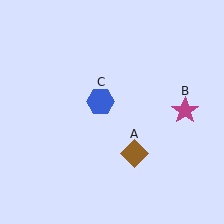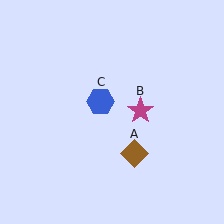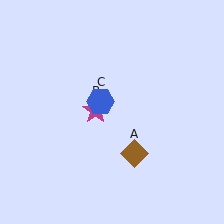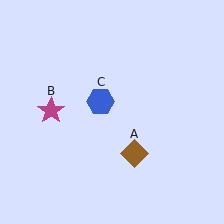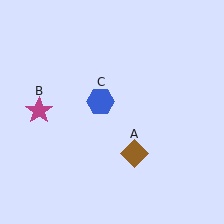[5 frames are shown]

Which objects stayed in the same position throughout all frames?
Brown diamond (object A) and blue hexagon (object C) remained stationary.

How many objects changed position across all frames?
1 object changed position: magenta star (object B).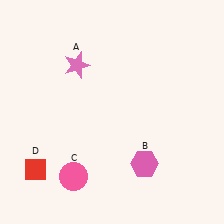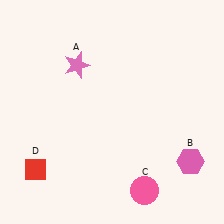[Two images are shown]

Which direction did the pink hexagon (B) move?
The pink hexagon (B) moved right.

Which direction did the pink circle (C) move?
The pink circle (C) moved right.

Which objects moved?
The objects that moved are: the pink hexagon (B), the pink circle (C).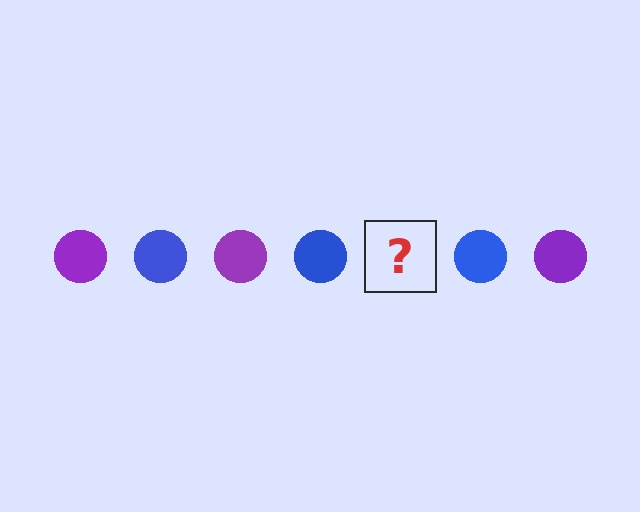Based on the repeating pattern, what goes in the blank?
The blank should be a purple circle.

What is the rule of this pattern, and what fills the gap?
The rule is that the pattern cycles through purple, blue circles. The gap should be filled with a purple circle.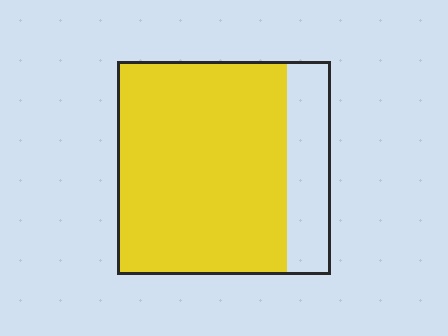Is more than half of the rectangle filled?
Yes.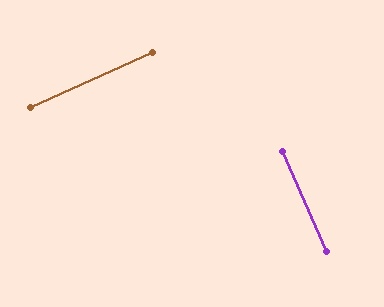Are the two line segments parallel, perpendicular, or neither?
Perpendicular — they meet at approximately 90°.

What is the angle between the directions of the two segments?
Approximately 90 degrees.